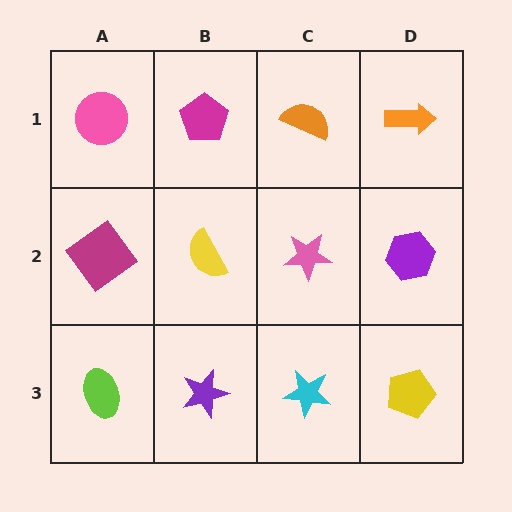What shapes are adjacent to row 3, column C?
A pink star (row 2, column C), a purple star (row 3, column B), a yellow pentagon (row 3, column D).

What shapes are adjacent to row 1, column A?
A magenta diamond (row 2, column A), a magenta pentagon (row 1, column B).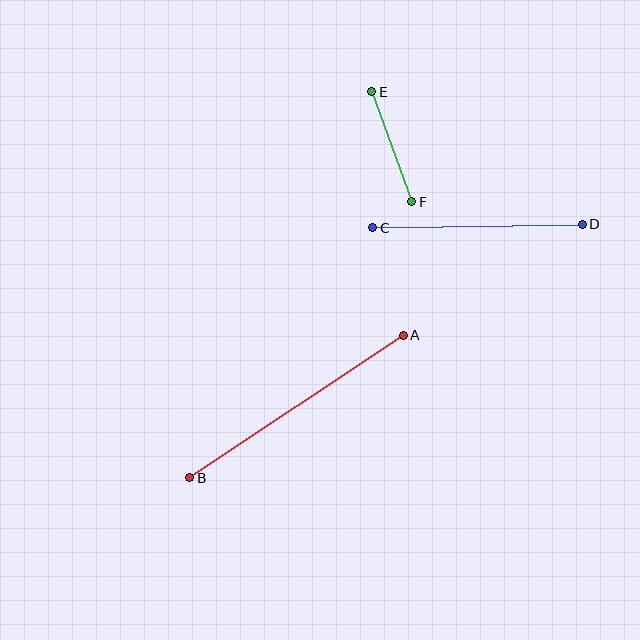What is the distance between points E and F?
The distance is approximately 117 pixels.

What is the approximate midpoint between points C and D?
The midpoint is at approximately (478, 226) pixels.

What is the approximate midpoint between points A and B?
The midpoint is at approximately (297, 407) pixels.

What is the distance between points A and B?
The distance is approximately 257 pixels.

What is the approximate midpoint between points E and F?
The midpoint is at approximately (392, 147) pixels.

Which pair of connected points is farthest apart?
Points A and B are farthest apart.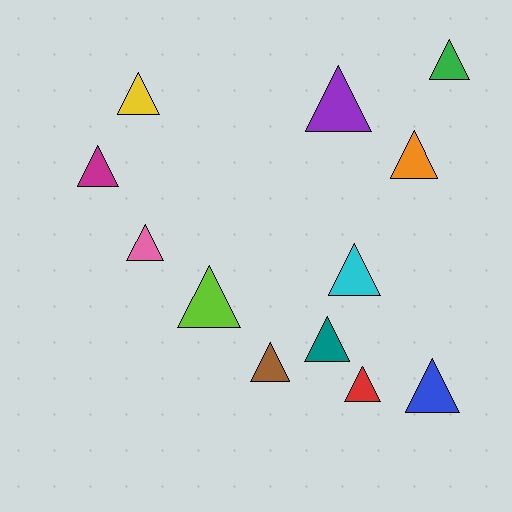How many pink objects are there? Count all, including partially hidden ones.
There is 1 pink object.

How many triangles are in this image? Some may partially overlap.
There are 12 triangles.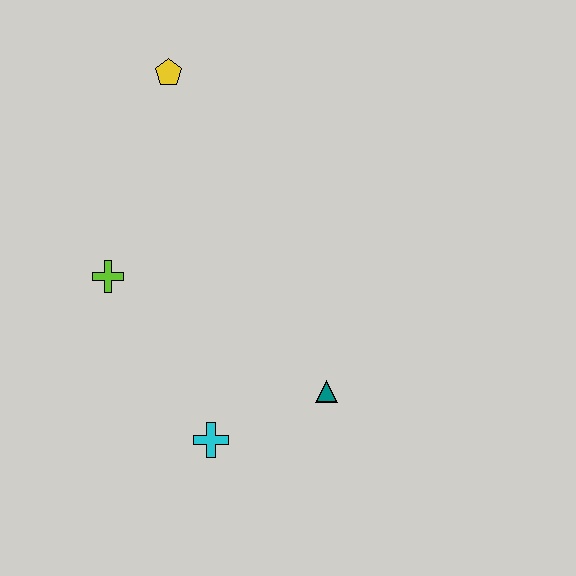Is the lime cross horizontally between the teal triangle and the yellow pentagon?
No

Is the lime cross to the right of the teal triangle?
No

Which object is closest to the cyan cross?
The teal triangle is closest to the cyan cross.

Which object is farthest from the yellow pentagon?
The cyan cross is farthest from the yellow pentagon.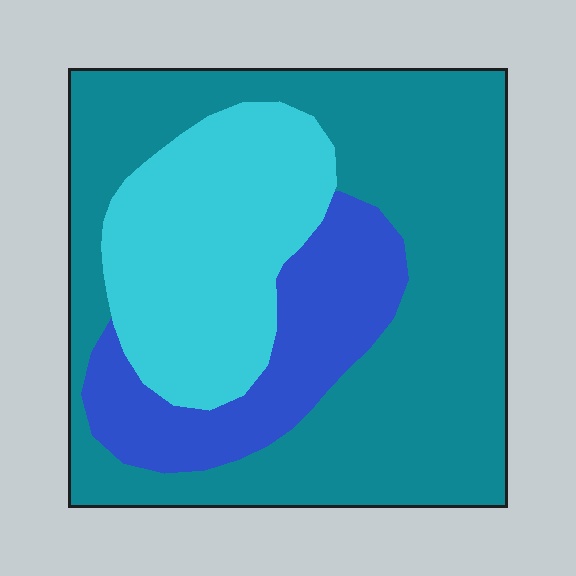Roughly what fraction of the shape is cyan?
Cyan takes up between a quarter and a half of the shape.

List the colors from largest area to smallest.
From largest to smallest: teal, cyan, blue.